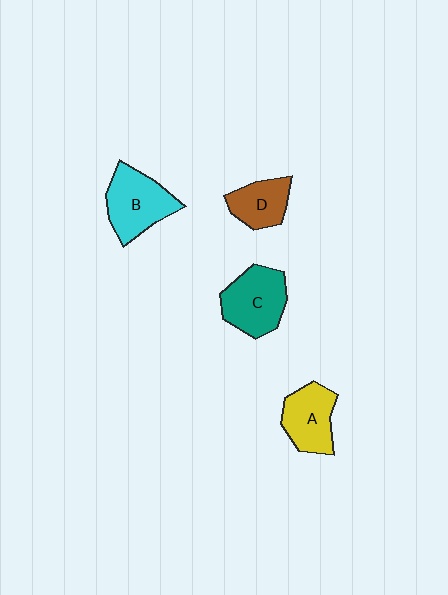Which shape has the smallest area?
Shape D (brown).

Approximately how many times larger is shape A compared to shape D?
Approximately 1.2 times.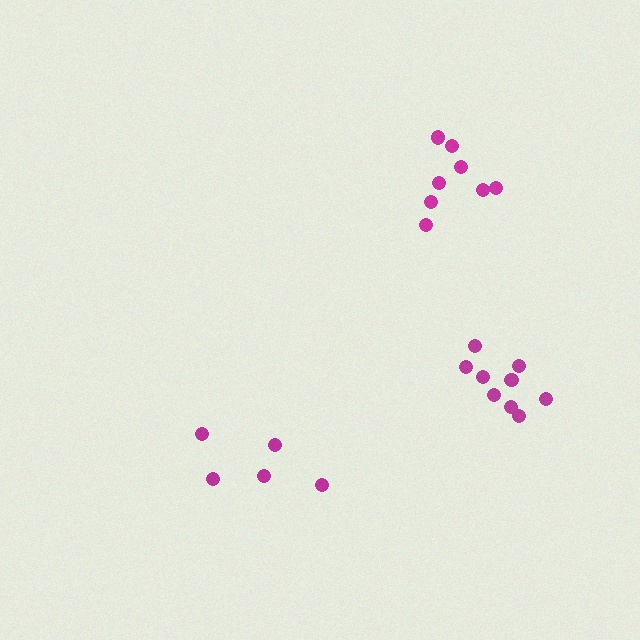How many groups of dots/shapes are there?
There are 3 groups.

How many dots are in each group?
Group 1: 5 dots, Group 2: 8 dots, Group 3: 9 dots (22 total).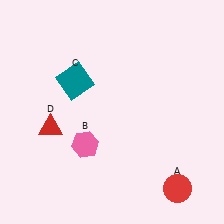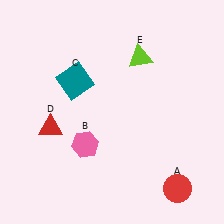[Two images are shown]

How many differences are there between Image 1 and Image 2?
There is 1 difference between the two images.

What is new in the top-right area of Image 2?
A lime triangle (E) was added in the top-right area of Image 2.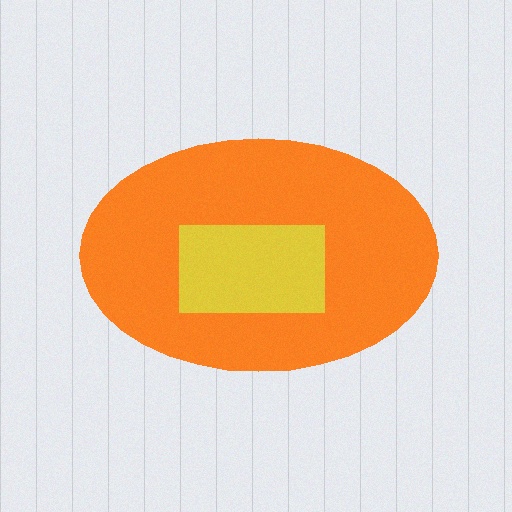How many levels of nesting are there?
2.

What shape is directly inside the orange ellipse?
The yellow rectangle.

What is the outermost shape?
The orange ellipse.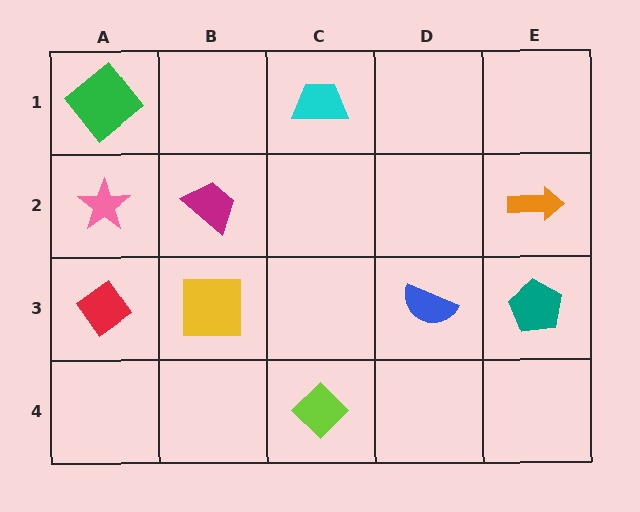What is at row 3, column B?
A yellow square.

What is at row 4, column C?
A lime diamond.